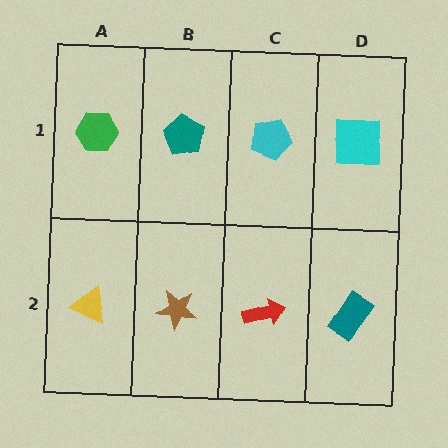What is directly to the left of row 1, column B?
A green hexagon.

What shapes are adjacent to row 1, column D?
A teal rectangle (row 2, column D), a cyan pentagon (row 1, column C).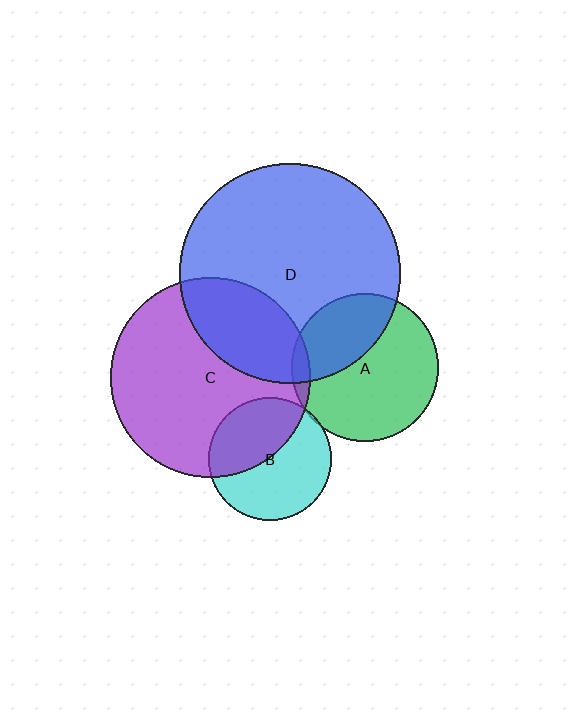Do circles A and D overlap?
Yes.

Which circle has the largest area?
Circle D (blue).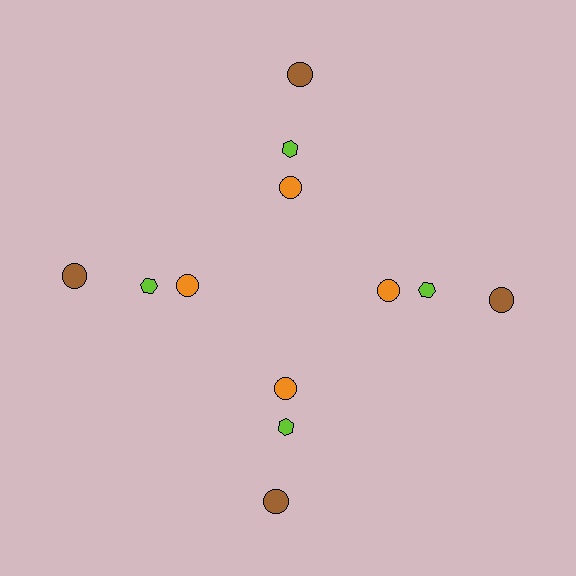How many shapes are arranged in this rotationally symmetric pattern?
There are 12 shapes, arranged in 4 groups of 3.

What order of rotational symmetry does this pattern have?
This pattern has 4-fold rotational symmetry.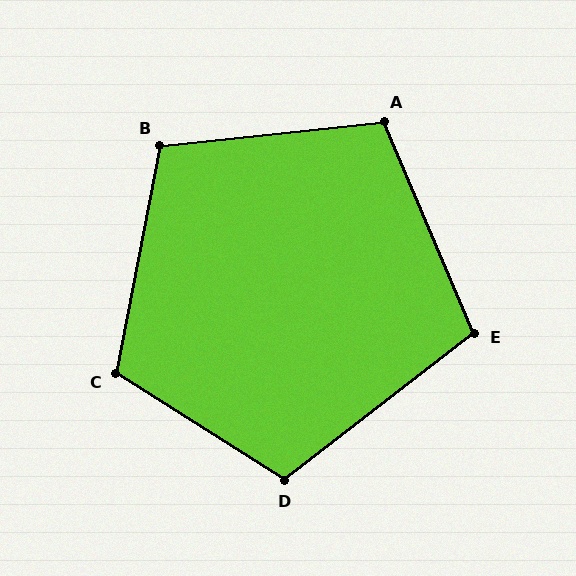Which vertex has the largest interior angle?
C, at approximately 111 degrees.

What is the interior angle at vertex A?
Approximately 107 degrees (obtuse).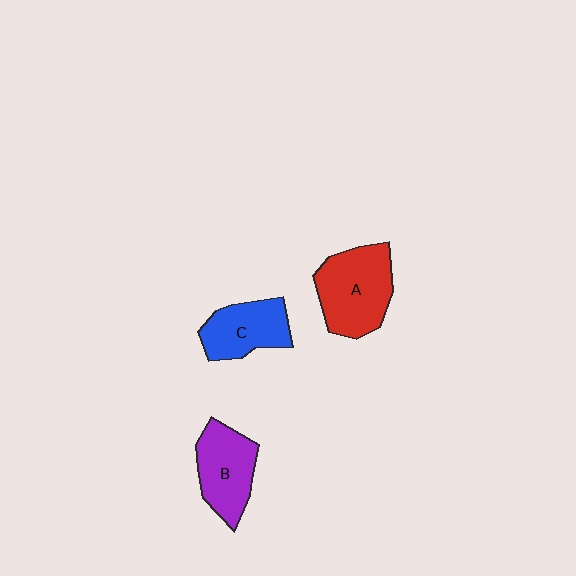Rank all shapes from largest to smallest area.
From largest to smallest: A (red), B (purple), C (blue).